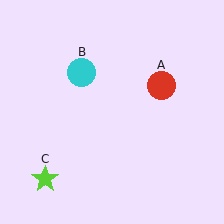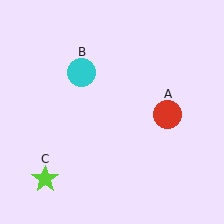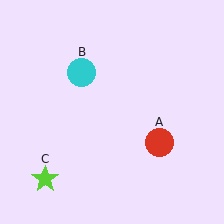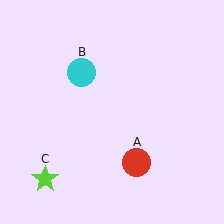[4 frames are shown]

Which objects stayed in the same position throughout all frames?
Cyan circle (object B) and lime star (object C) remained stationary.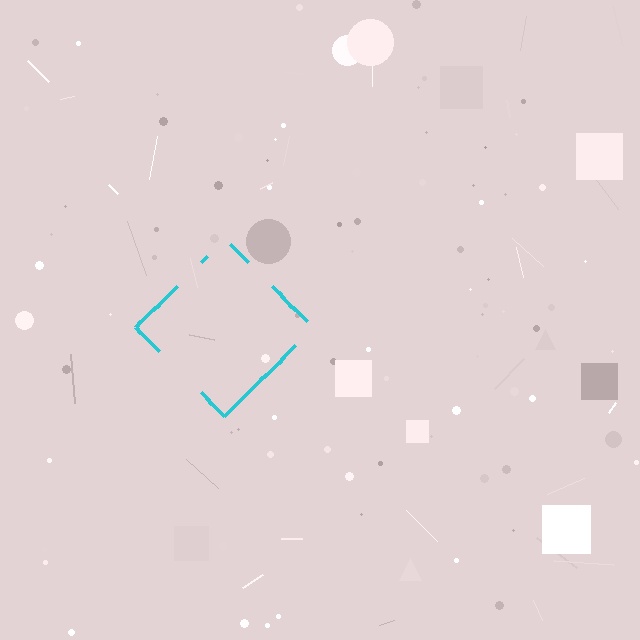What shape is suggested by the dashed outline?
The dashed outline suggests a diamond.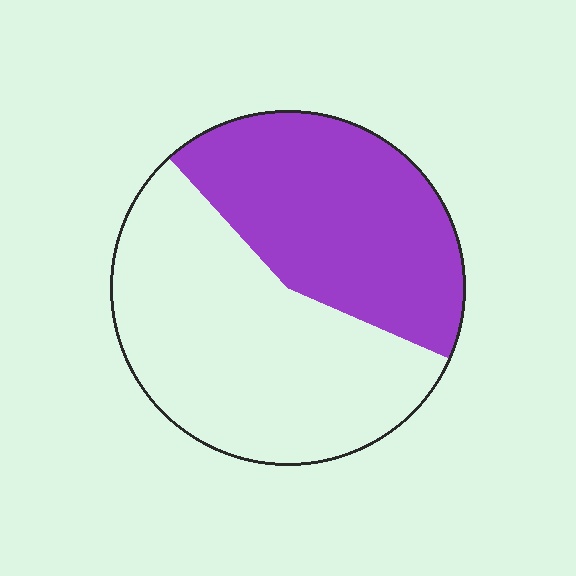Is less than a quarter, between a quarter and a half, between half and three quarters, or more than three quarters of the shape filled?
Between a quarter and a half.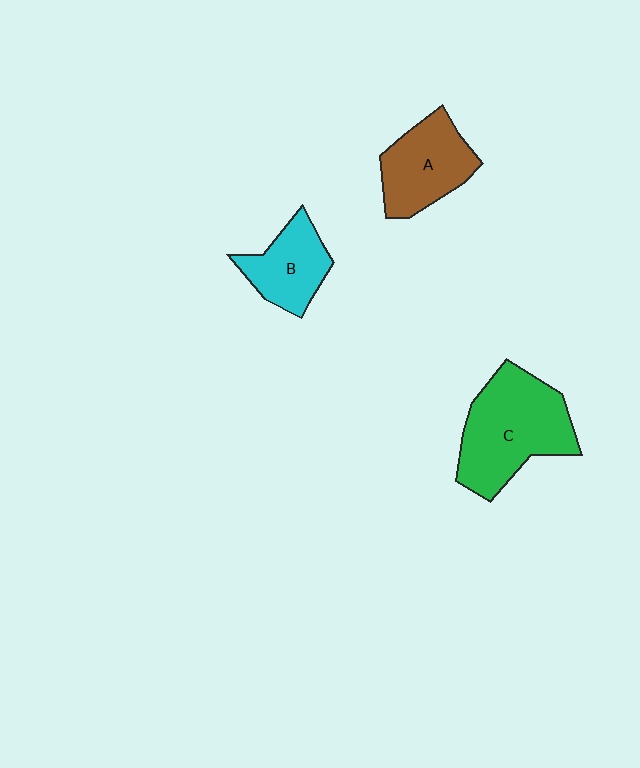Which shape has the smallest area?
Shape B (cyan).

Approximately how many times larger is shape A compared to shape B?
Approximately 1.2 times.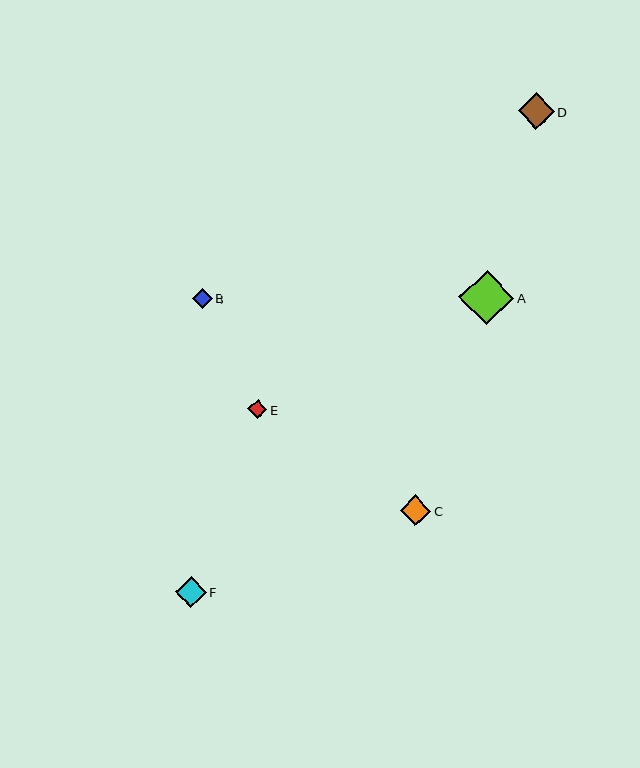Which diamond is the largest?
Diamond A is the largest with a size of approximately 55 pixels.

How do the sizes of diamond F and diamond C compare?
Diamond F and diamond C are approximately the same size.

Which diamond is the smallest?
Diamond E is the smallest with a size of approximately 19 pixels.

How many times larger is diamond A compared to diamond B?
Diamond A is approximately 2.7 times the size of diamond B.